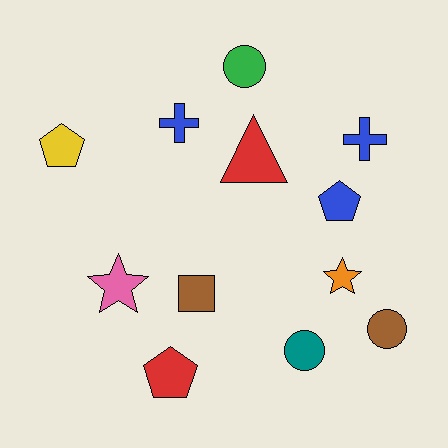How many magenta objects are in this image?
There are no magenta objects.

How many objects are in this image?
There are 12 objects.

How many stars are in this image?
There are 2 stars.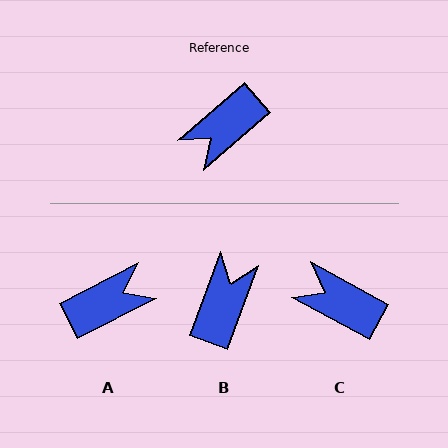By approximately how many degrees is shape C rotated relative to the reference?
Approximately 69 degrees clockwise.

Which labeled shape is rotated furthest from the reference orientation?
A, about 166 degrees away.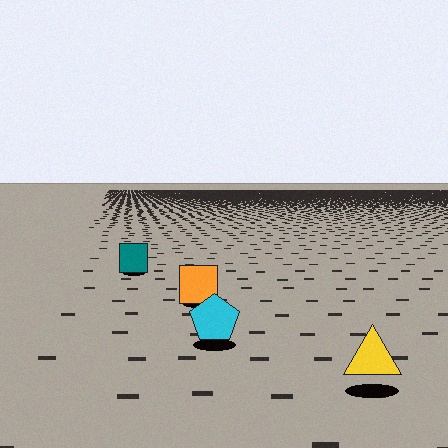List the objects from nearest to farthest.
From nearest to farthest: the yellow triangle, the cyan pentagon, the orange square, the teal square.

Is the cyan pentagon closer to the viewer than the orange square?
Yes. The cyan pentagon is closer — you can tell from the texture gradient: the ground texture is coarser near it.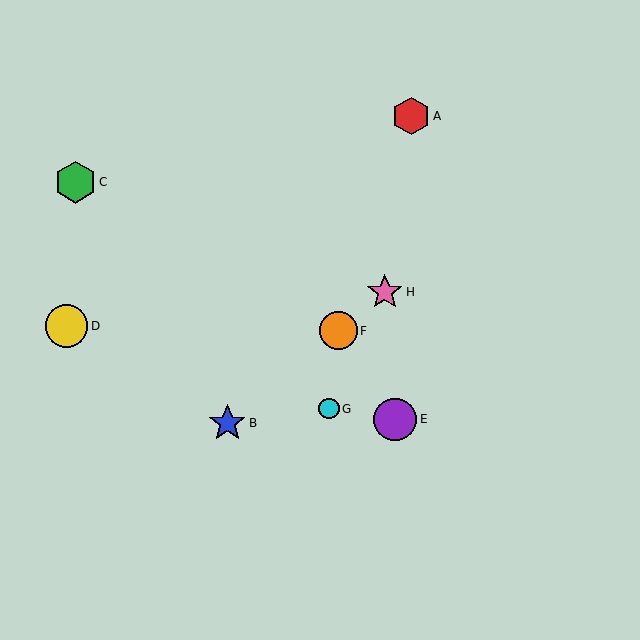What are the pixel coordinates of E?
Object E is at (395, 419).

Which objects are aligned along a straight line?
Objects B, F, H are aligned along a straight line.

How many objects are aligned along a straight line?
3 objects (B, F, H) are aligned along a straight line.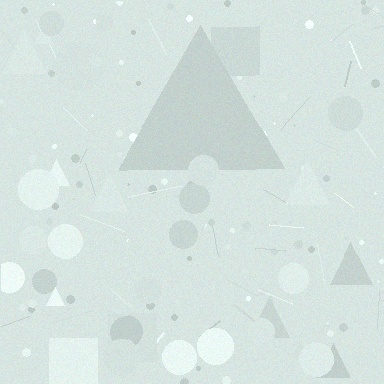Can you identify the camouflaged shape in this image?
The camouflaged shape is a triangle.